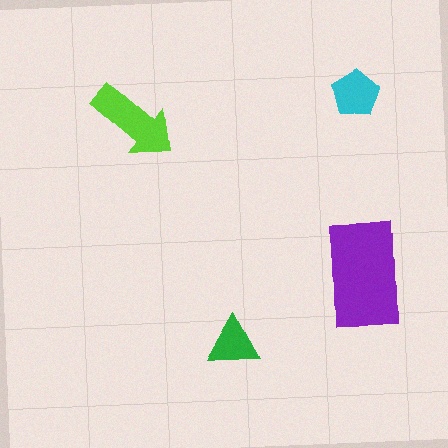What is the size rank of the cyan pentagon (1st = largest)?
3rd.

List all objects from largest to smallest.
The purple rectangle, the lime arrow, the cyan pentagon, the green triangle.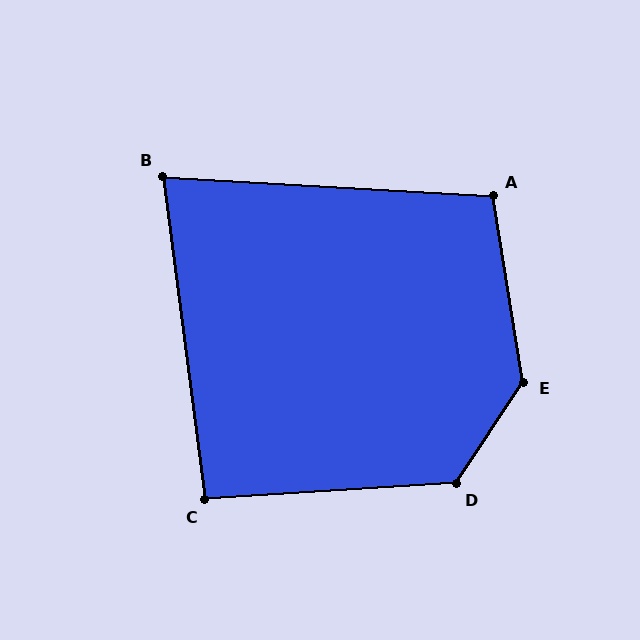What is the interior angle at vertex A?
Approximately 103 degrees (obtuse).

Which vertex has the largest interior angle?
E, at approximately 137 degrees.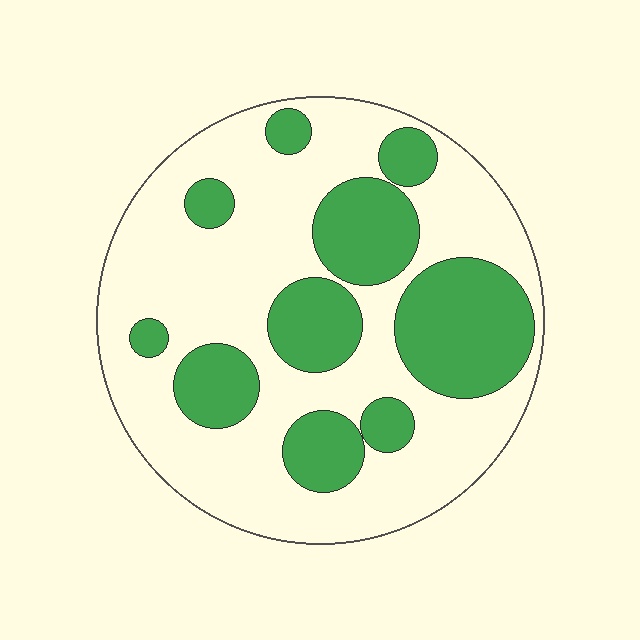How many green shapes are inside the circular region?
10.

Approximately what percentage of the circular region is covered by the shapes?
Approximately 35%.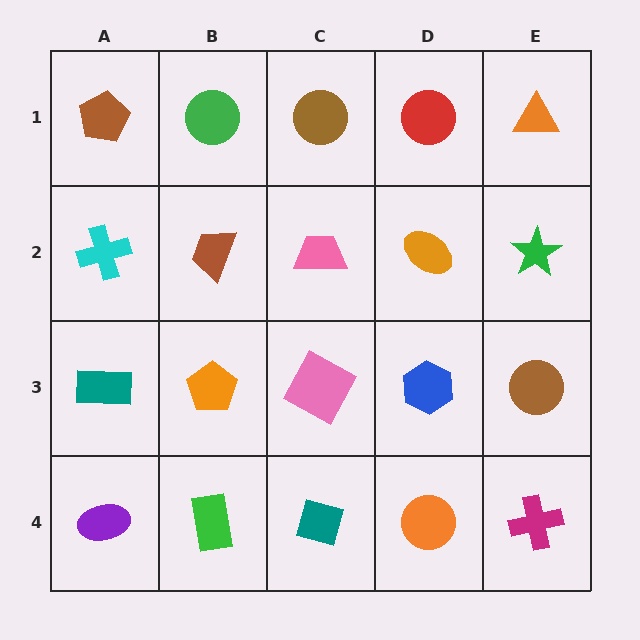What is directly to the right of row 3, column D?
A brown circle.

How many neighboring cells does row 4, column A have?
2.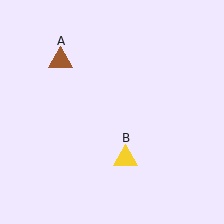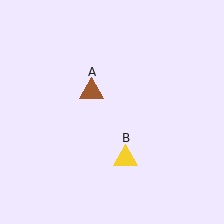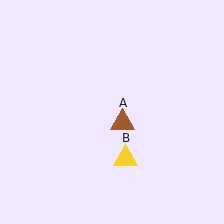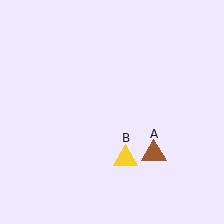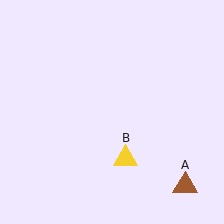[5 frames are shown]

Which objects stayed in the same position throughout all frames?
Yellow triangle (object B) remained stationary.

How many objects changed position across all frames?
1 object changed position: brown triangle (object A).